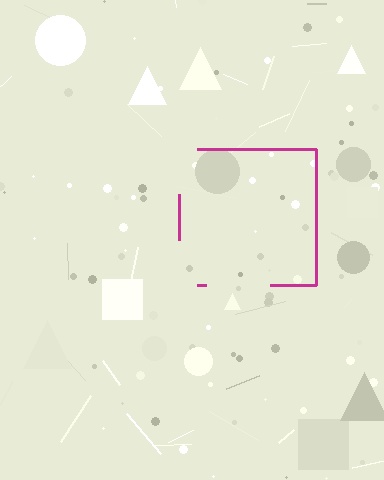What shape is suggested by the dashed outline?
The dashed outline suggests a square.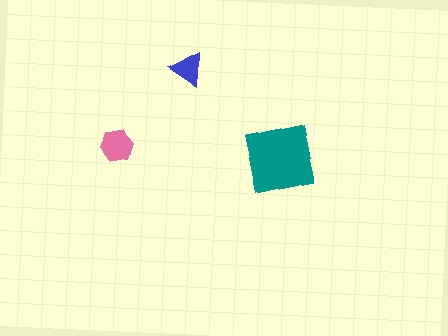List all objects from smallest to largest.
The blue triangle, the pink hexagon, the teal square.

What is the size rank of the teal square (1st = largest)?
1st.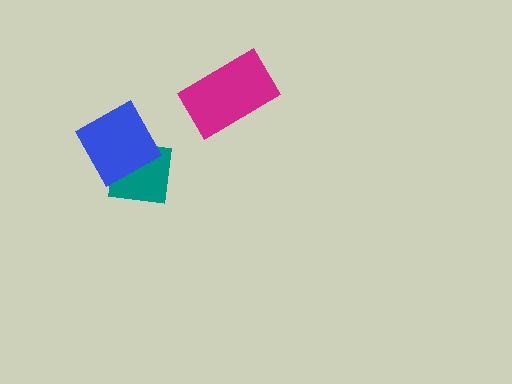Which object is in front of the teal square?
The blue diamond is in front of the teal square.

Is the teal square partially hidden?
Yes, it is partially covered by another shape.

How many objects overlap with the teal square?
1 object overlaps with the teal square.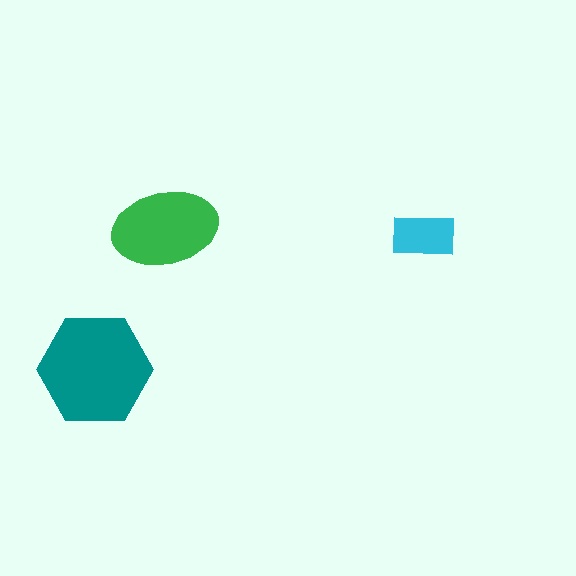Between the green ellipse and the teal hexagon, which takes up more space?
The teal hexagon.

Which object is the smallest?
The cyan rectangle.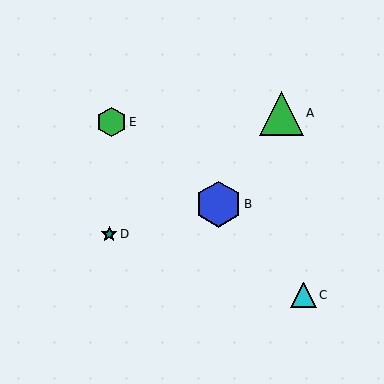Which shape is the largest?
The blue hexagon (labeled B) is the largest.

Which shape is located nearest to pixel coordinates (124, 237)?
The teal star (labeled D) at (109, 234) is nearest to that location.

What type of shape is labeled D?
Shape D is a teal star.